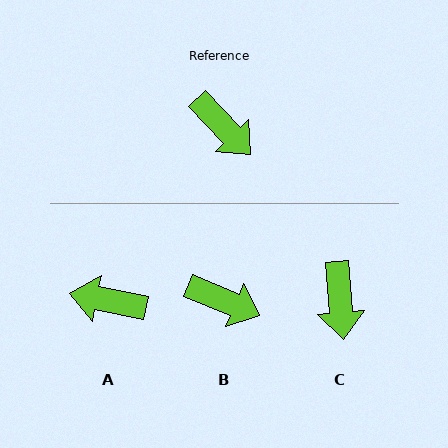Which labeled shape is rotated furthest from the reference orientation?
A, about 145 degrees away.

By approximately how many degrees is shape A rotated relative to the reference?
Approximately 145 degrees clockwise.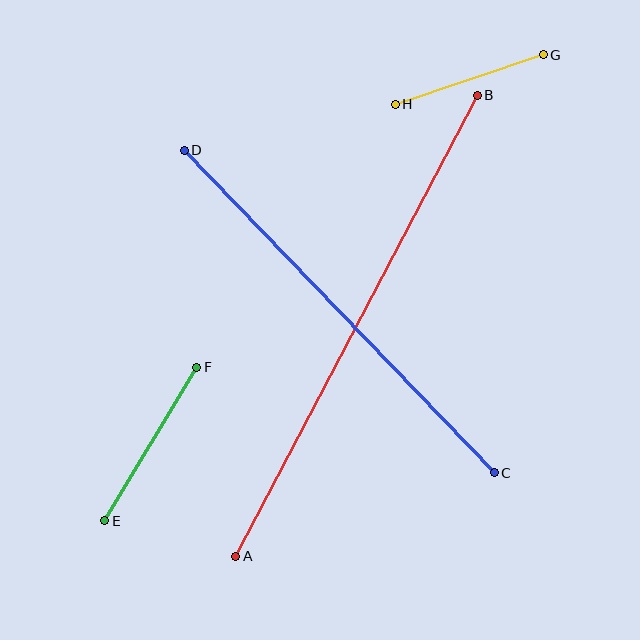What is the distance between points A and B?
The distance is approximately 520 pixels.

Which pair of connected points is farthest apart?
Points A and B are farthest apart.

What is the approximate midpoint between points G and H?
The midpoint is at approximately (469, 79) pixels.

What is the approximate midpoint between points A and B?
The midpoint is at approximately (357, 326) pixels.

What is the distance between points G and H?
The distance is approximately 156 pixels.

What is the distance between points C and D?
The distance is approximately 448 pixels.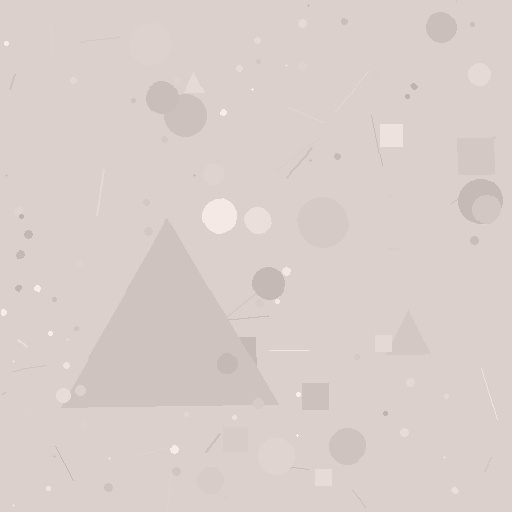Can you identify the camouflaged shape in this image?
The camouflaged shape is a triangle.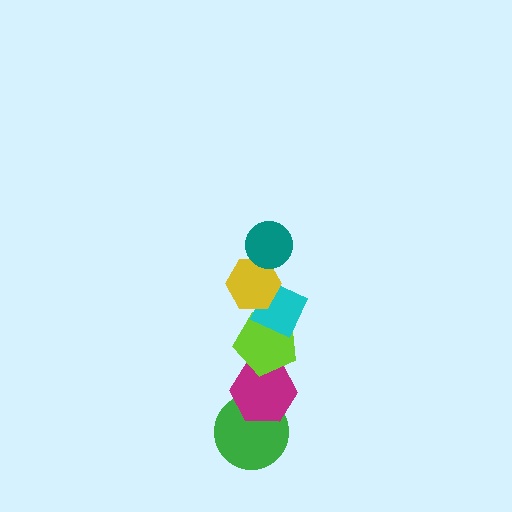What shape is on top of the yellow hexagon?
The teal circle is on top of the yellow hexagon.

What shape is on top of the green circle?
The magenta hexagon is on top of the green circle.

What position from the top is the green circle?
The green circle is 6th from the top.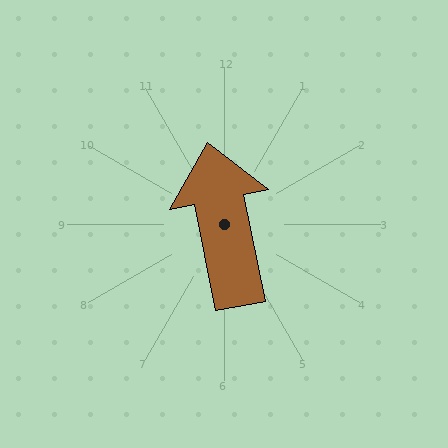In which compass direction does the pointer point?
North.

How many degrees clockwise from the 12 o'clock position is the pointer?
Approximately 349 degrees.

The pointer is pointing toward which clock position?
Roughly 12 o'clock.